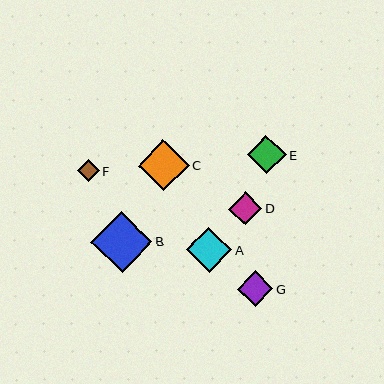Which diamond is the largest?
Diamond B is the largest with a size of approximately 61 pixels.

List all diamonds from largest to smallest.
From largest to smallest: B, C, A, E, G, D, F.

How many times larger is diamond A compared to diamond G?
Diamond A is approximately 1.3 times the size of diamond G.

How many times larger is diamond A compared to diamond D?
Diamond A is approximately 1.4 times the size of diamond D.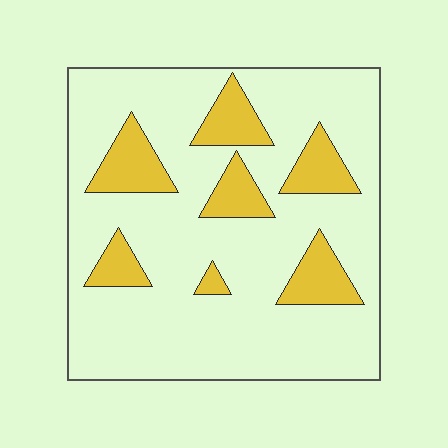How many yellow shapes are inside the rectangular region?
7.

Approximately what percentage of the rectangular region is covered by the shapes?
Approximately 20%.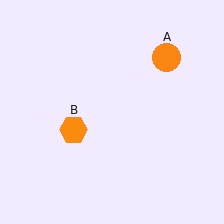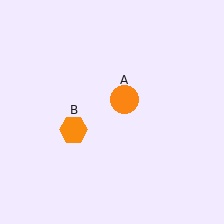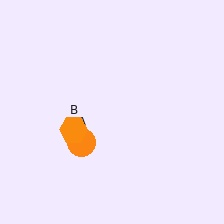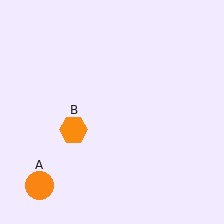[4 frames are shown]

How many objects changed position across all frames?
1 object changed position: orange circle (object A).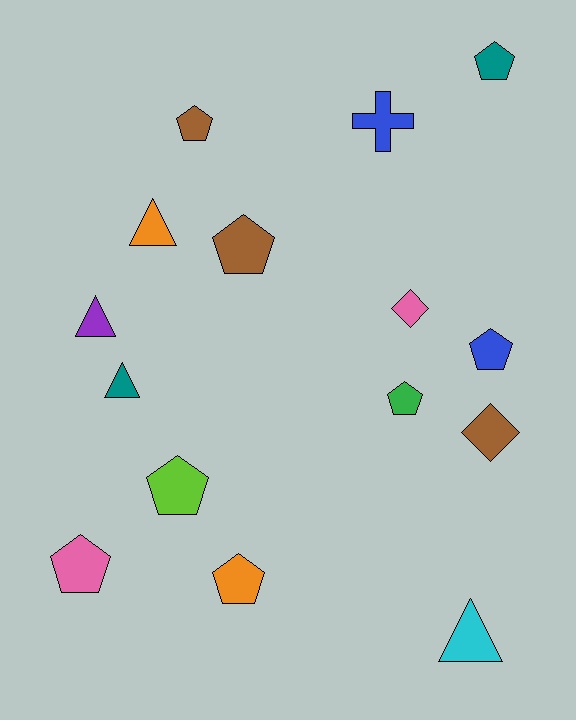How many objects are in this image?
There are 15 objects.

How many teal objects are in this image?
There are 2 teal objects.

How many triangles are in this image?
There are 4 triangles.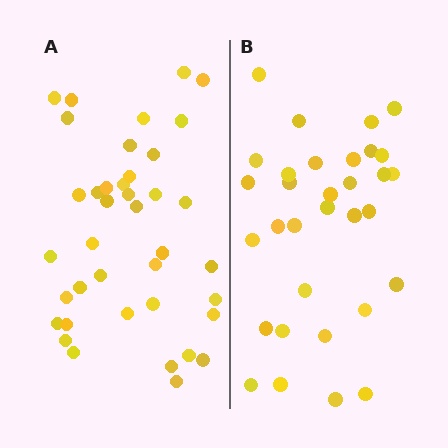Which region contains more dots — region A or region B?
Region A (the left region) has more dots.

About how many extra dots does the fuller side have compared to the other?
Region A has roughly 8 or so more dots than region B.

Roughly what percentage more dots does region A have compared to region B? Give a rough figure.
About 20% more.